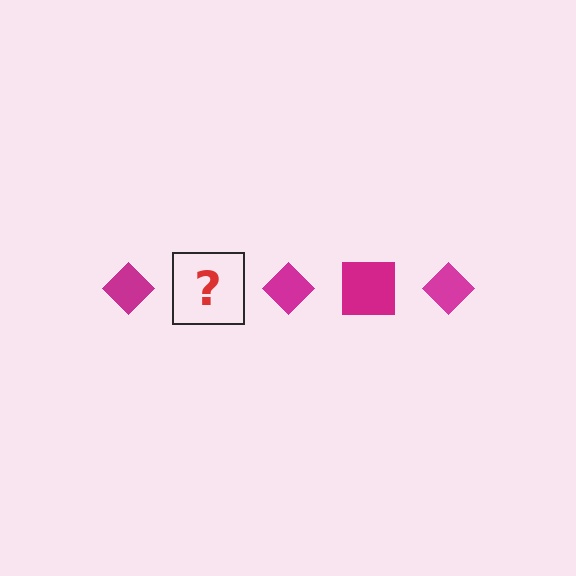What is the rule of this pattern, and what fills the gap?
The rule is that the pattern cycles through diamond, square shapes in magenta. The gap should be filled with a magenta square.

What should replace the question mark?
The question mark should be replaced with a magenta square.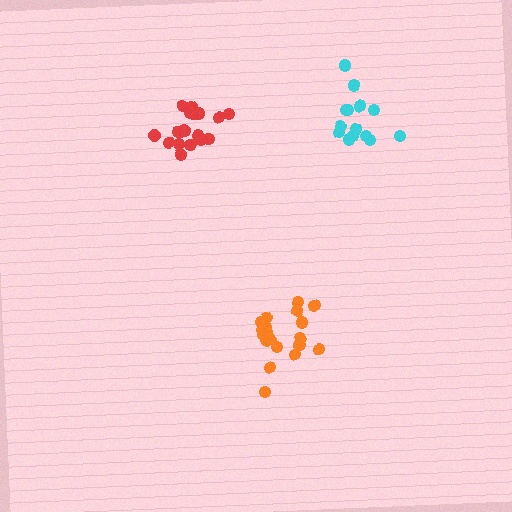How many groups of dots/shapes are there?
There are 3 groups.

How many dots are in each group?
Group 1: 20 dots, Group 2: 19 dots, Group 3: 15 dots (54 total).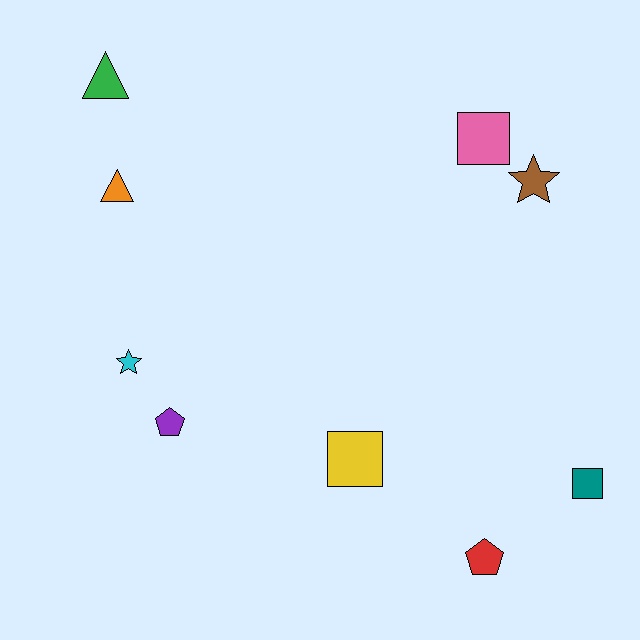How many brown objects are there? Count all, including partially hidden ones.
There is 1 brown object.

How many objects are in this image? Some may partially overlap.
There are 9 objects.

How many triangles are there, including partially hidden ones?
There are 2 triangles.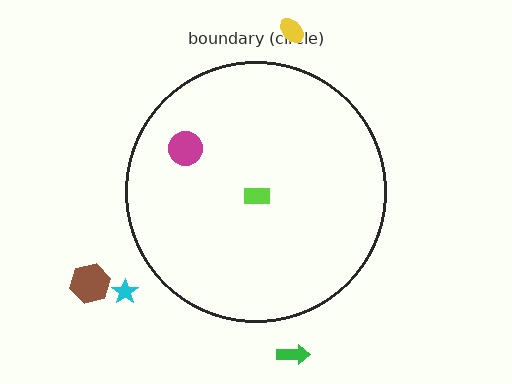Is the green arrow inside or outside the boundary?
Outside.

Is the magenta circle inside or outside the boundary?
Inside.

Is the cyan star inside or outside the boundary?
Outside.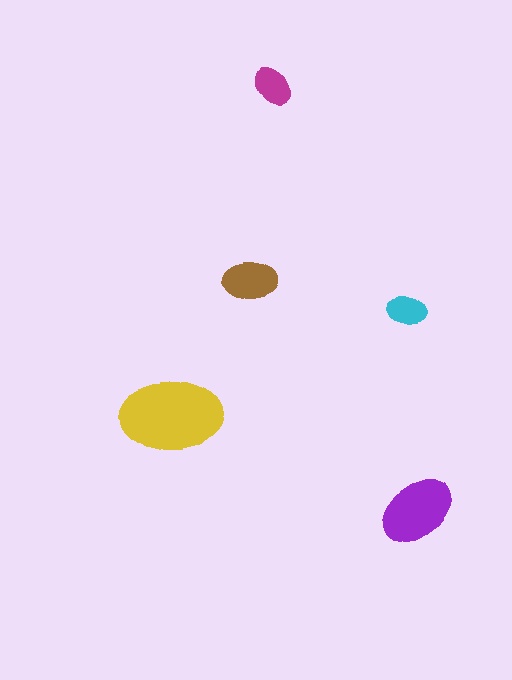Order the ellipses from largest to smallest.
the yellow one, the purple one, the brown one, the magenta one, the cyan one.